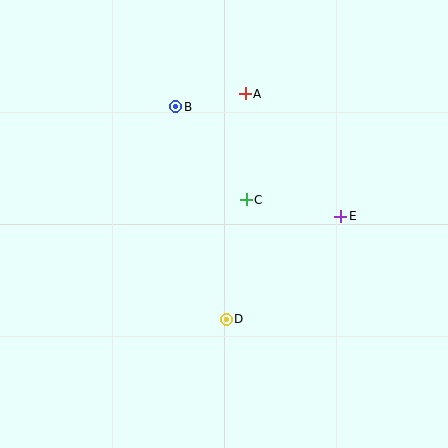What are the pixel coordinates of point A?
Point A is at (245, 94).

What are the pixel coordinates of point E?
Point E is at (341, 216).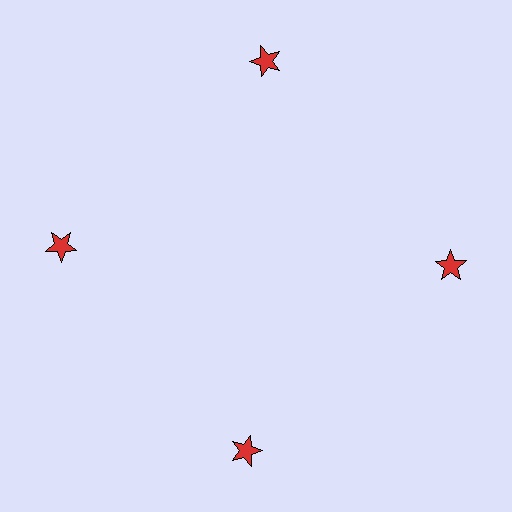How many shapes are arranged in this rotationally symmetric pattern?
There are 4 shapes, arranged in 4 groups of 1.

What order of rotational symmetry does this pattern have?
This pattern has 4-fold rotational symmetry.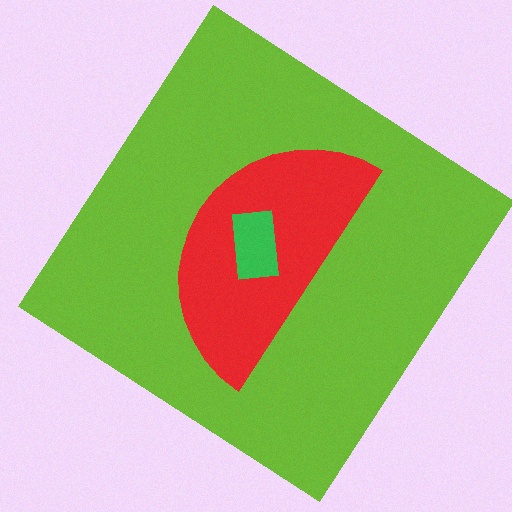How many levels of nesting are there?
3.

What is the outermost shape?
The lime diamond.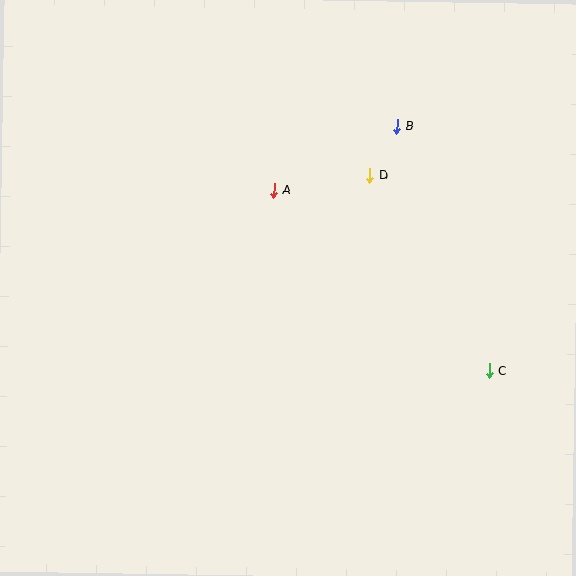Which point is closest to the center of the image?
Point A at (274, 190) is closest to the center.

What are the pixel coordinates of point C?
Point C is at (489, 371).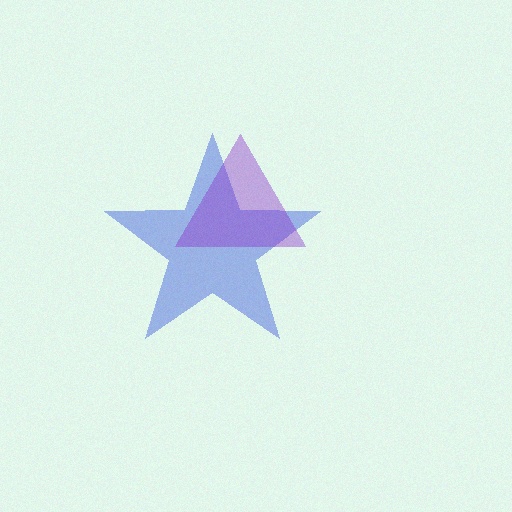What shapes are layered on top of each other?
The layered shapes are: a blue star, a purple triangle.